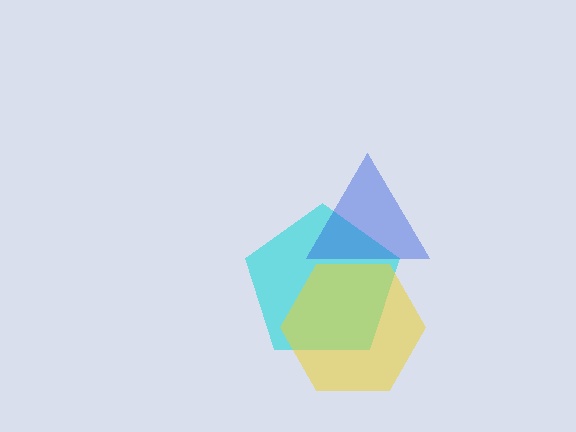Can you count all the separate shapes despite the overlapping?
Yes, there are 3 separate shapes.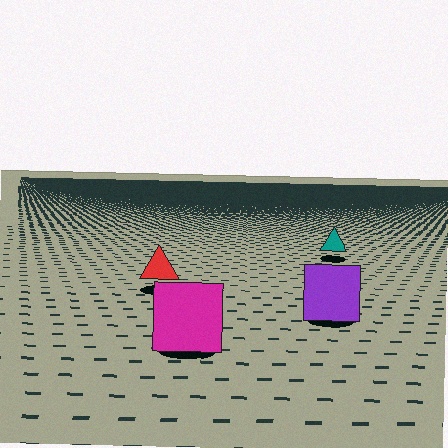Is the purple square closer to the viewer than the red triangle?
Yes. The purple square is closer — you can tell from the texture gradient: the ground texture is coarser near it.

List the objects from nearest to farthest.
From nearest to farthest: the magenta square, the purple square, the red triangle, the teal triangle.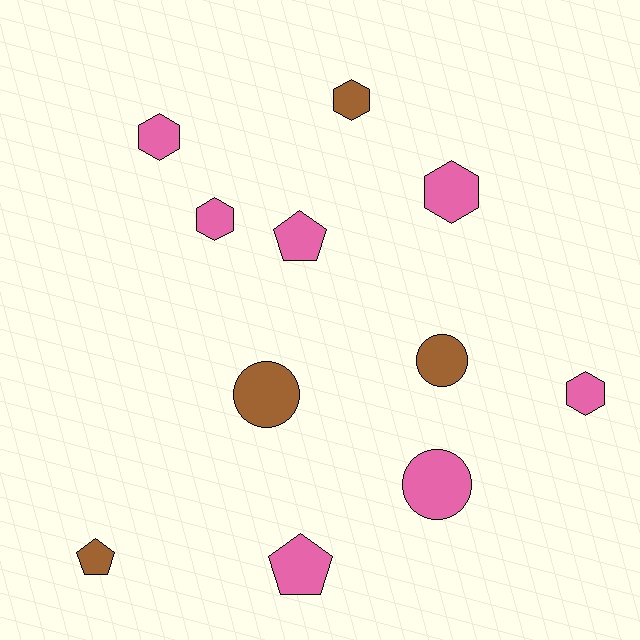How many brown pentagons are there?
There is 1 brown pentagon.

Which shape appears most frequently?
Hexagon, with 5 objects.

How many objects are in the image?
There are 11 objects.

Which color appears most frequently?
Pink, with 7 objects.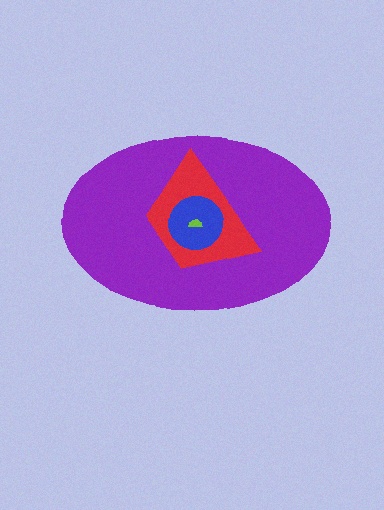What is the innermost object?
The lime semicircle.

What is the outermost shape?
The purple ellipse.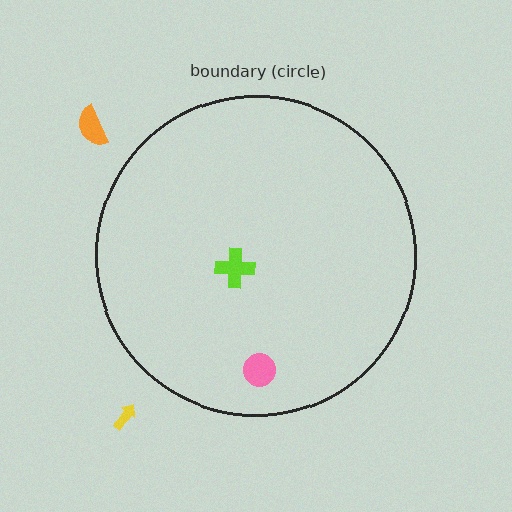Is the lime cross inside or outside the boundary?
Inside.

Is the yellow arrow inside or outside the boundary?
Outside.